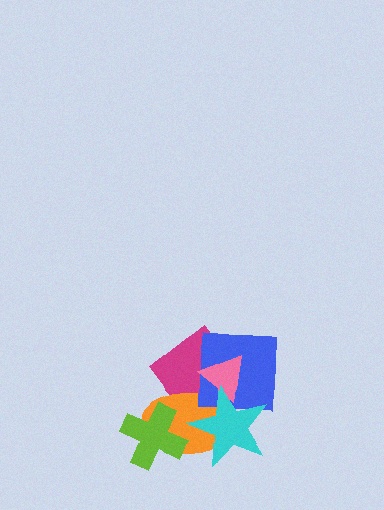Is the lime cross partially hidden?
No, no other shape covers it.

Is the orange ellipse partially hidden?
Yes, it is partially covered by another shape.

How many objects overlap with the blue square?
4 objects overlap with the blue square.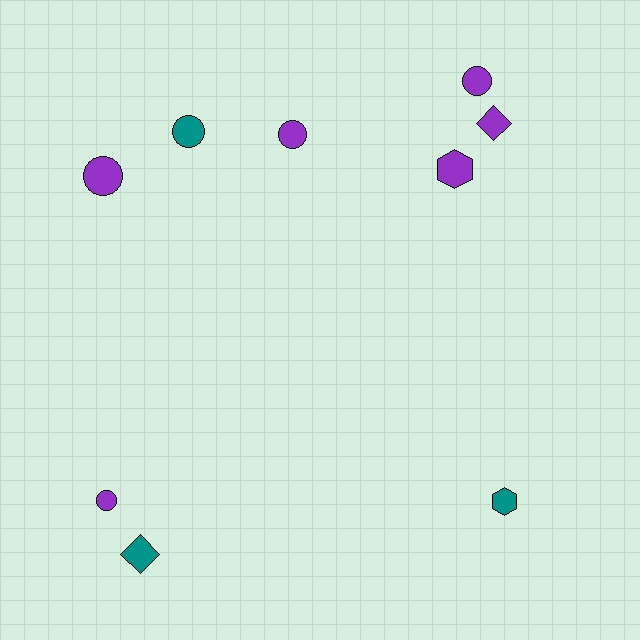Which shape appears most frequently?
Circle, with 5 objects.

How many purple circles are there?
There are 4 purple circles.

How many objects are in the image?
There are 9 objects.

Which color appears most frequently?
Purple, with 6 objects.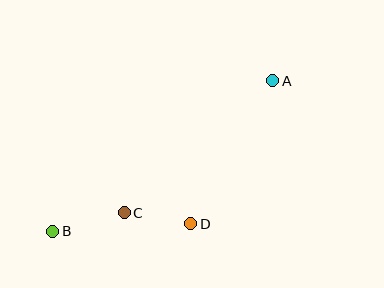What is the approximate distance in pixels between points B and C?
The distance between B and C is approximately 74 pixels.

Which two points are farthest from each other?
Points A and B are farthest from each other.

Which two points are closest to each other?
Points C and D are closest to each other.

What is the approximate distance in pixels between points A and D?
The distance between A and D is approximately 165 pixels.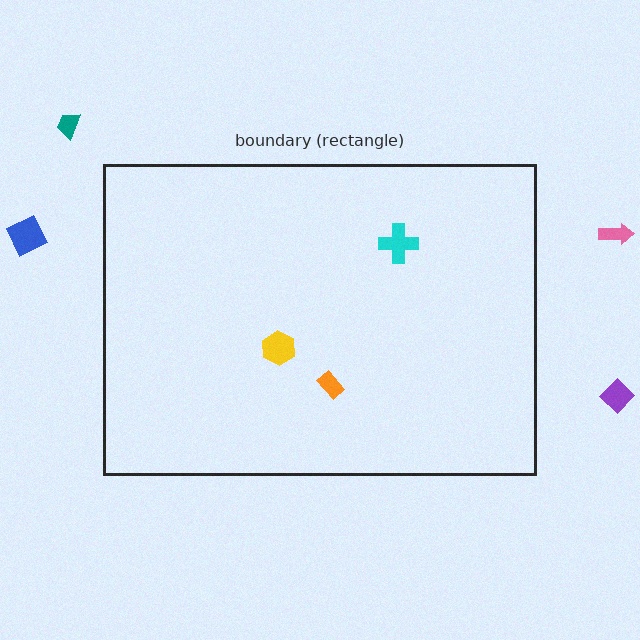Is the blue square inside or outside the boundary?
Outside.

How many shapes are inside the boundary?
3 inside, 4 outside.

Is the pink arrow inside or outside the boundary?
Outside.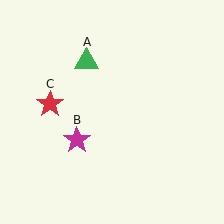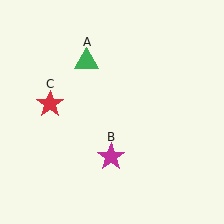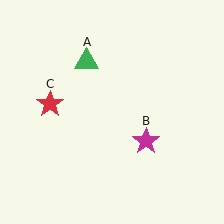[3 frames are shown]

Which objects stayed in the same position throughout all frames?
Green triangle (object A) and red star (object C) remained stationary.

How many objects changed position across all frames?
1 object changed position: magenta star (object B).